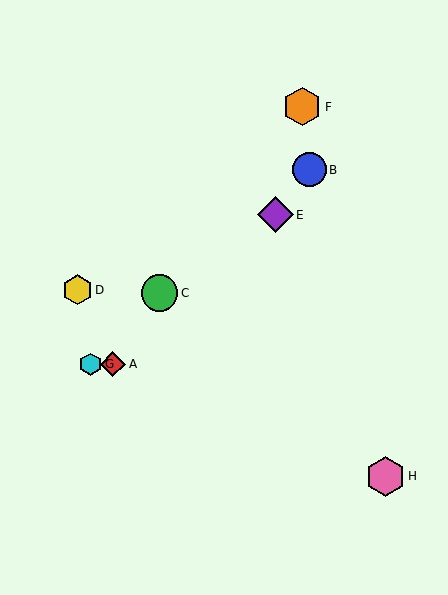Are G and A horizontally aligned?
Yes, both are at y≈364.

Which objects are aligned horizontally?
Objects A, G are aligned horizontally.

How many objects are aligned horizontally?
2 objects (A, G) are aligned horizontally.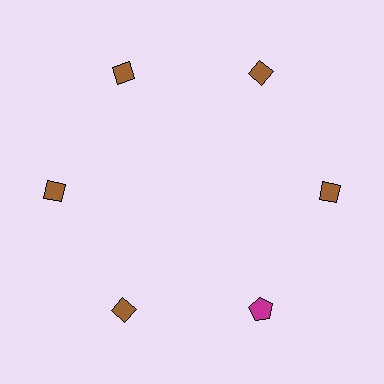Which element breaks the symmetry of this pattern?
The magenta pentagon at roughly the 5 o'clock position breaks the symmetry. All other shapes are brown diamonds.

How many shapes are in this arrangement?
There are 6 shapes arranged in a ring pattern.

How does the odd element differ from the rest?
It differs in both color (magenta instead of brown) and shape (pentagon instead of diamond).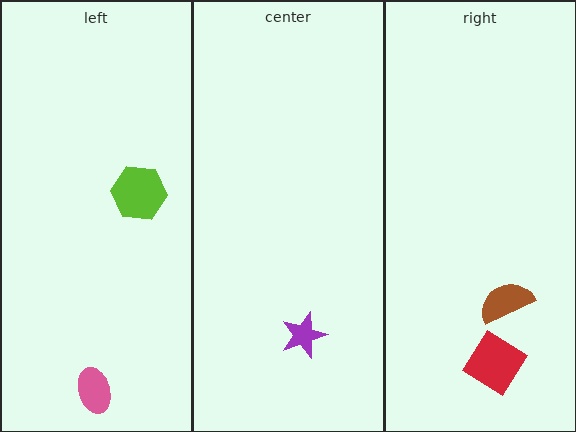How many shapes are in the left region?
2.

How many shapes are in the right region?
2.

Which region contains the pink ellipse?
The left region.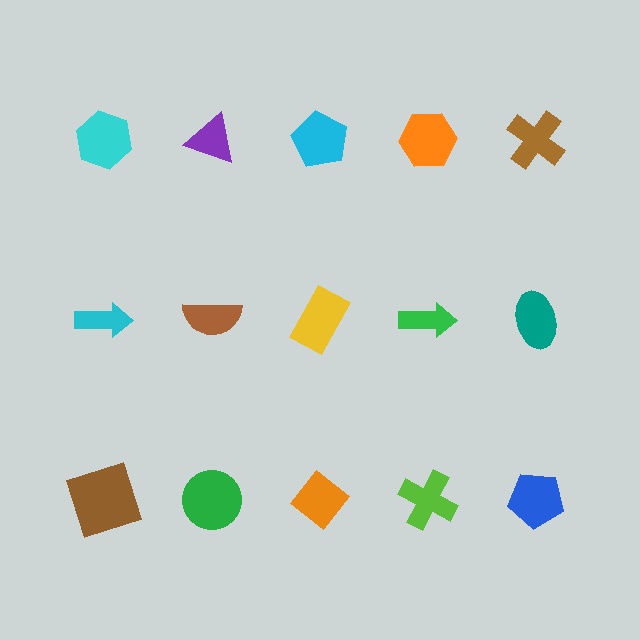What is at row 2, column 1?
A cyan arrow.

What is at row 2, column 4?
A green arrow.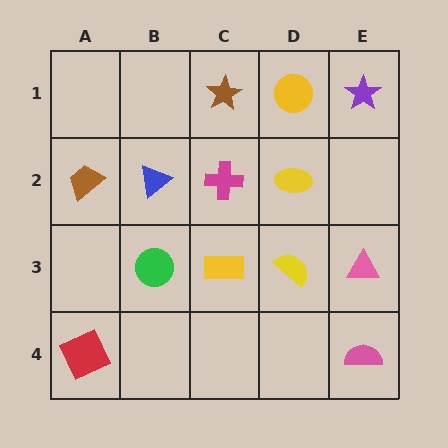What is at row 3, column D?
A yellow semicircle.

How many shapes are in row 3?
4 shapes.